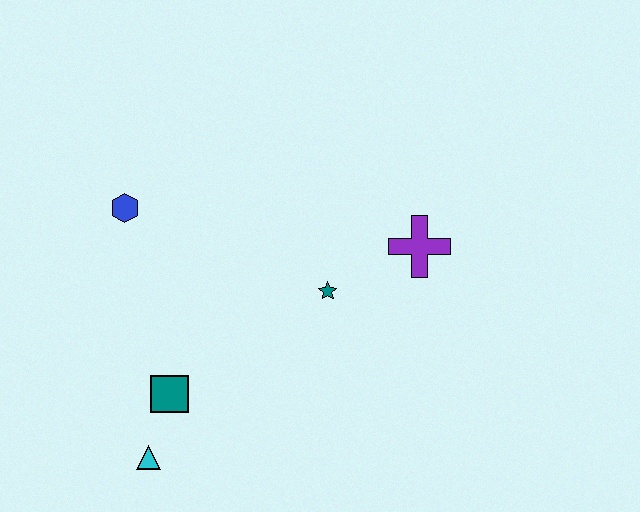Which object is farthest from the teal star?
The cyan triangle is farthest from the teal star.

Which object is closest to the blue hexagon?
The teal square is closest to the blue hexagon.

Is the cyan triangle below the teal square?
Yes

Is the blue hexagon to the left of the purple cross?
Yes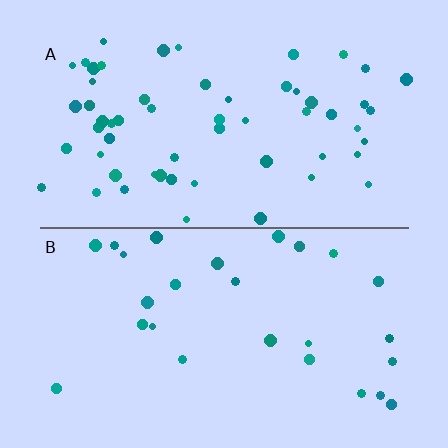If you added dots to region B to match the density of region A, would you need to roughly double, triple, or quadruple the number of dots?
Approximately double.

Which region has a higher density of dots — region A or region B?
A (the top).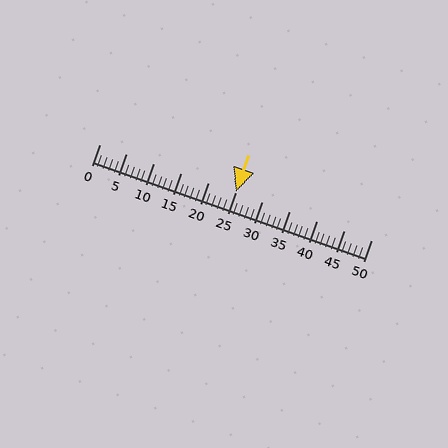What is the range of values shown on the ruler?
The ruler shows values from 0 to 50.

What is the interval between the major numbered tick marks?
The major tick marks are spaced 5 units apart.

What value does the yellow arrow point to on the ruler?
The yellow arrow points to approximately 25.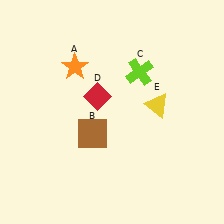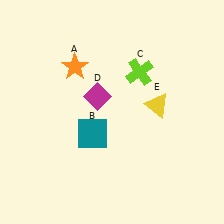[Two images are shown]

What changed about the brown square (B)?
In Image 1, B is brown. In Image 2, it changed to teal.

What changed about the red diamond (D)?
In Image 1, D is red. In Image 2, it changed to magenta.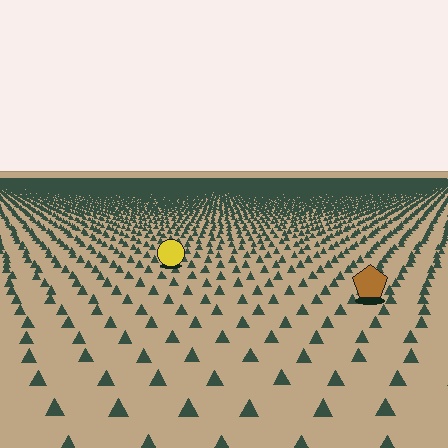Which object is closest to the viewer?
The brown pentagon is closest. The texture marks near it are larger and more spread out.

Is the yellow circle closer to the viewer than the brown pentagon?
No. The brown pentagon is closer — you can tell from the texture gradient: the ground texture is coarser near it.